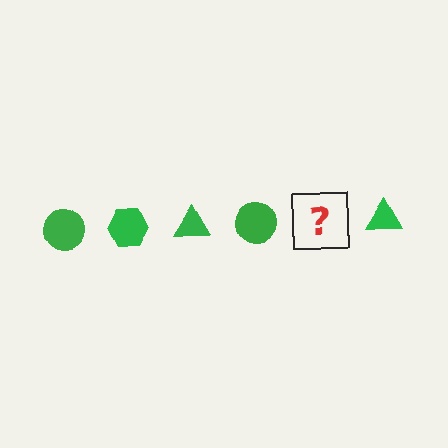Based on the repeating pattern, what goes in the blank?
The blank should be a green hexagon.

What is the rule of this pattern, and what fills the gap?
The rule is that the pattern cycles through circle, hexagon, triangle shapes in green. The gap should be filled with a green hexagon.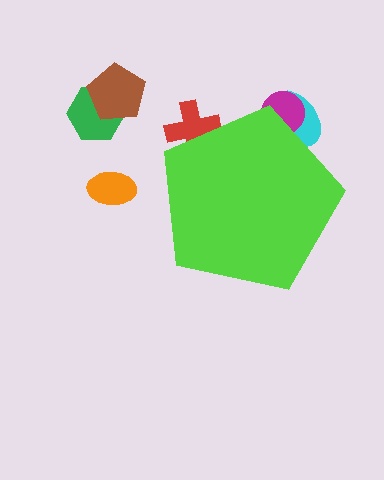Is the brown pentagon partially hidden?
No, the brown pentagon is fully visible.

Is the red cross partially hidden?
Yes, the red cross is partially hidden behind the lime pentagon.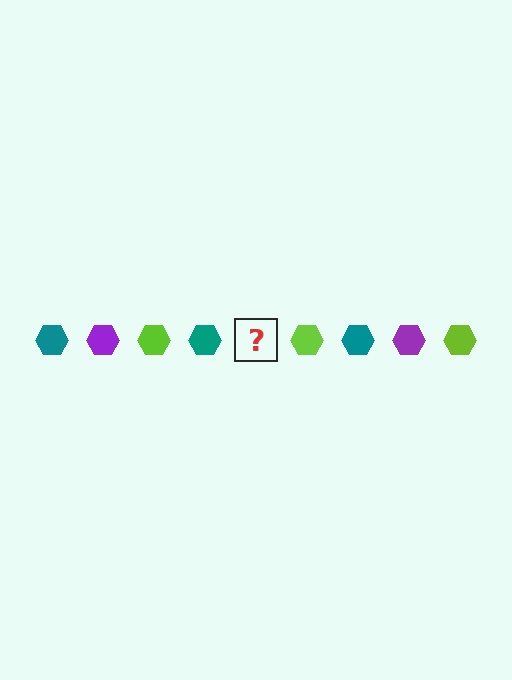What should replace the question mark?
The question mark should be replaced with a purple hexagon.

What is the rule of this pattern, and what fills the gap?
The rule is that the pattern cycles through teal, purple, lime hexagons. The gap should be filled with a purple hexagon.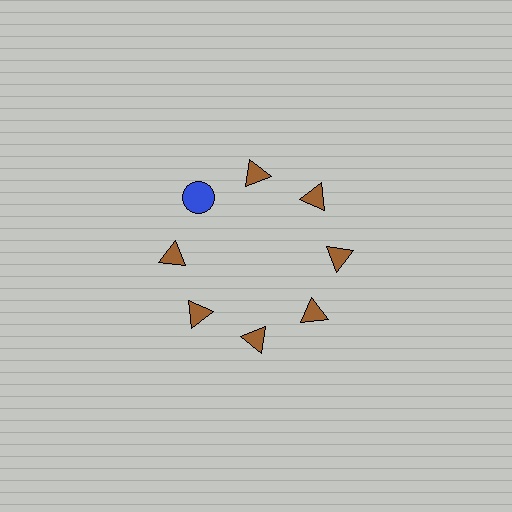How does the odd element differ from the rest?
It differs in both color (blue instead of brown) and shape (circle instead of triangle).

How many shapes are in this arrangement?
There are 8 shapes arranged in a ring pattern.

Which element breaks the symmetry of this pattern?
The blue circle at roughly the 10 o'clock position breaks the symmetry. All other shapes are brown triangles.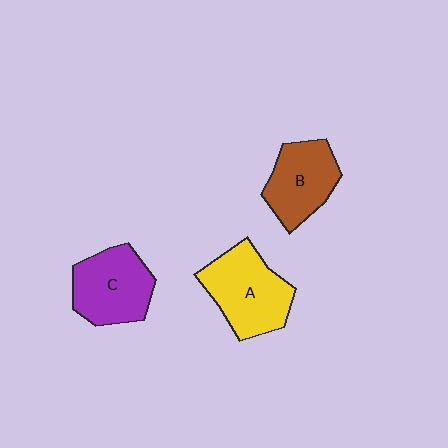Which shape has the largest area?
Shape A (yellow).